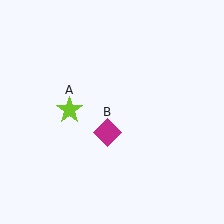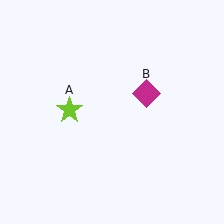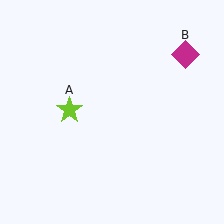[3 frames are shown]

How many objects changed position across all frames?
1 object changed position: magenta diamond (object B).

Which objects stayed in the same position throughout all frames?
Lime star (object A) remained stationary.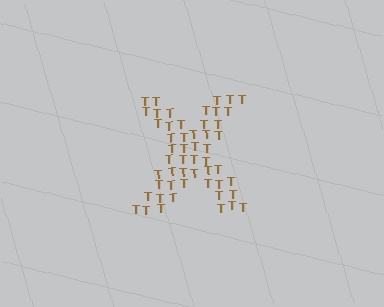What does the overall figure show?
The overall figure shows the letter X.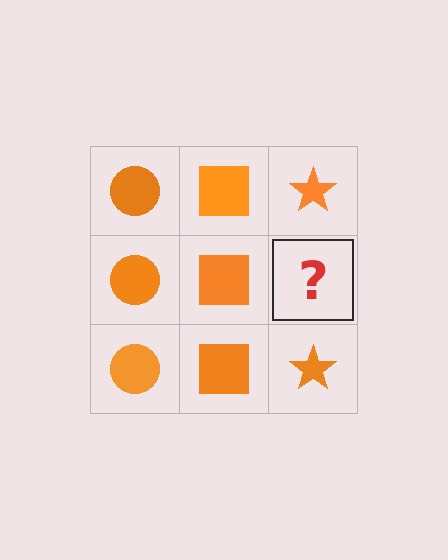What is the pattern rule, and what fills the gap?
The rule is that each column has a consistent shape. The gap should be filled with an orange star.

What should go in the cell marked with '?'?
The missing cell should contain an orange star.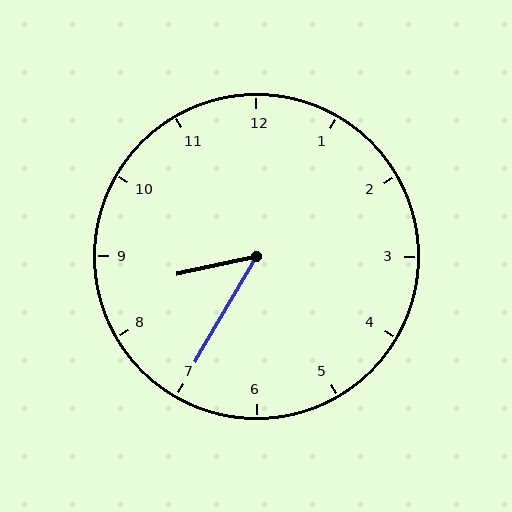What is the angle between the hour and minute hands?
Approximately 48 degrees.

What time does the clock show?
8:35.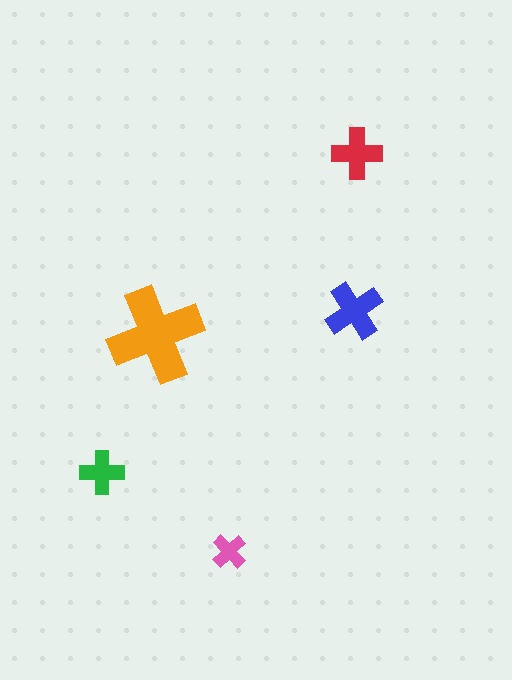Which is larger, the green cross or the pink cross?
The green one.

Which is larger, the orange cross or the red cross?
The orange one.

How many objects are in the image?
There are 5 objects in the image.